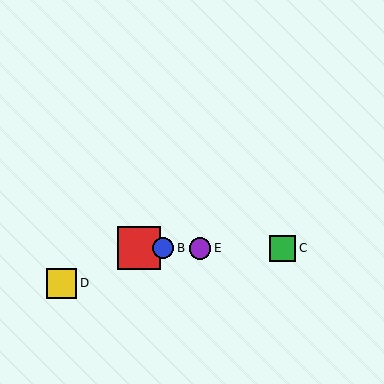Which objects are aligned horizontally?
Objects A, B, C, E are aligned horizontally.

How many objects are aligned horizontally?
4 objects (A, B, C, E) are aligned horizontally.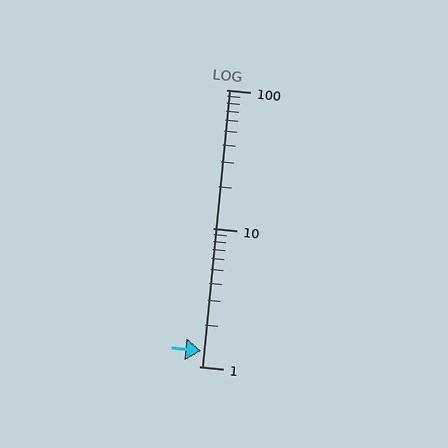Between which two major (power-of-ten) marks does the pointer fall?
The pointer is between 1 and 10.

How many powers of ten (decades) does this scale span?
The scale spans 2 decades, from 1 to 100.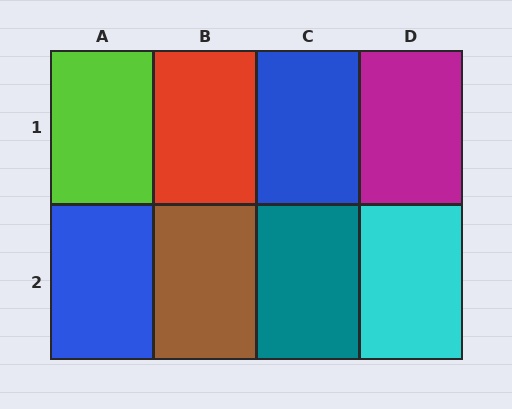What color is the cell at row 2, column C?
Teal.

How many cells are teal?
1 cell is teal.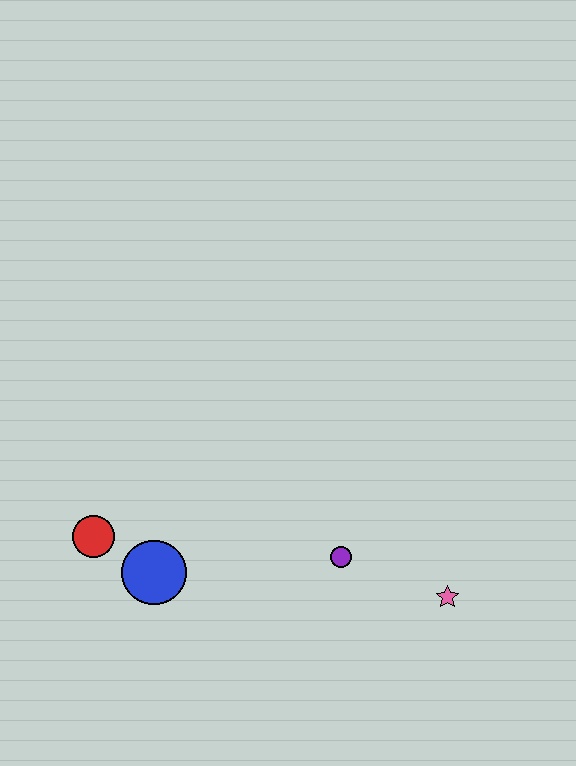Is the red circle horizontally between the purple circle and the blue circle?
No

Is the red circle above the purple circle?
Yes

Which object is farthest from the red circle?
The pink star is farthest from the red circle.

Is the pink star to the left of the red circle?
No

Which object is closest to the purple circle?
The pink star is closest to the purple circle.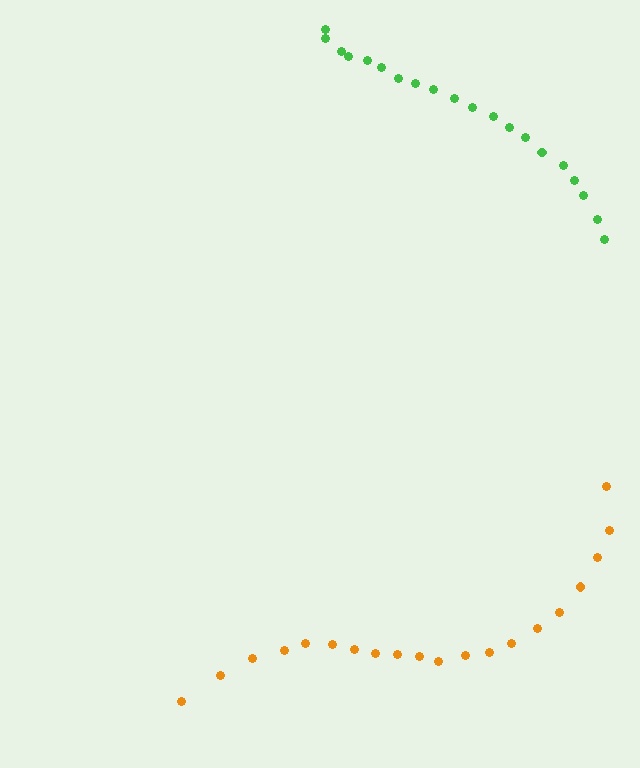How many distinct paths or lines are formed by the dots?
There are 2 distinct paths.